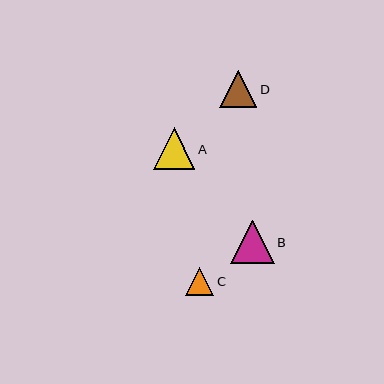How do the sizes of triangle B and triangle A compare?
Triangle B and triangle A are approximately the same size.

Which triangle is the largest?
Triangle B is the largest with a size of approximately 44 pixels.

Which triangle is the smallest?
Triangle C is the smallest with a size of approximately 28 pixels.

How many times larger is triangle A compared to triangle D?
Triangle A is approximately 1.1 times the size of triangle D.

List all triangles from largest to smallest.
From largest to smallest: B, A, D, C.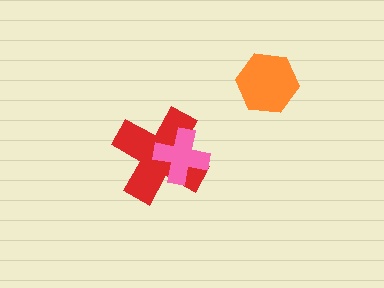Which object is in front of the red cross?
The pink cross is in front of the red cross.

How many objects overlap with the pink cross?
1 object overlaps with the pink cross.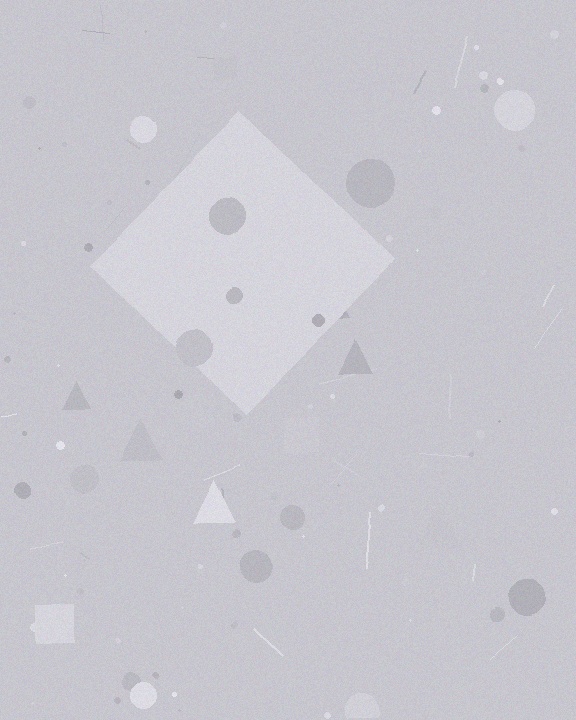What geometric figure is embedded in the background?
A diamond is embedded in the background.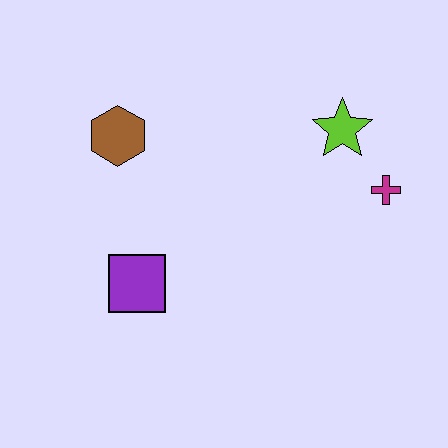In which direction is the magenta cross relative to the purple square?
The magenta cross is to the right of the purple square.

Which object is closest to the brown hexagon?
The purple square is closest to the brown hexagon.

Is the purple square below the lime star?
Yes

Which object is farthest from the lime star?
The purple square is farthest from the lime star.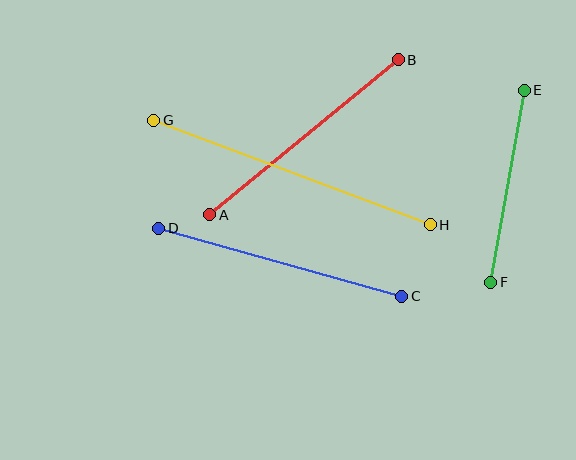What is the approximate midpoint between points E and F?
The midpoint is at approximately (508, 186) pixels.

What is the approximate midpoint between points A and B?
The midpoint is at approximately (304, 137) pixels.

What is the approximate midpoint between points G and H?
The midpoint is at approximately (292, 172) pixels.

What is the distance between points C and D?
The distance is approximately 252 pixels.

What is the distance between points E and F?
The distance is approximately 195 pixels.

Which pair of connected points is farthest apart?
Points G and H are farthest apart.